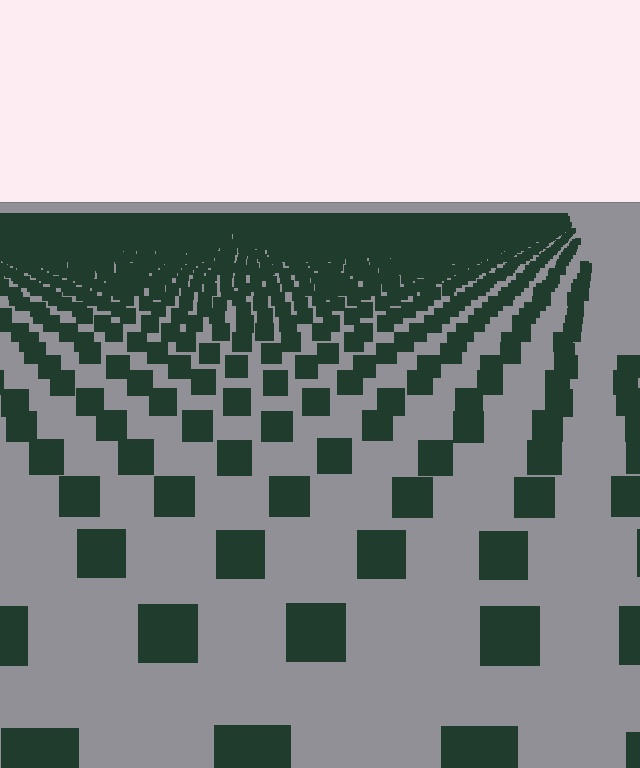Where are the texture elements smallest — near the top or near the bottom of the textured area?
Near the top.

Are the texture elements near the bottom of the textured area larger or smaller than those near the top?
Larger. Near the bottom, elements are closer to the viewer and appear at a bigger on-screen size.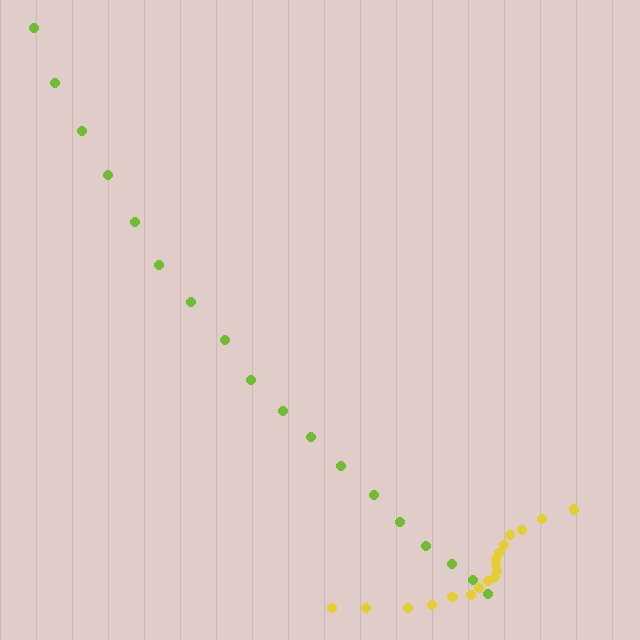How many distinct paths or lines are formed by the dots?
There are 2 distinct paths.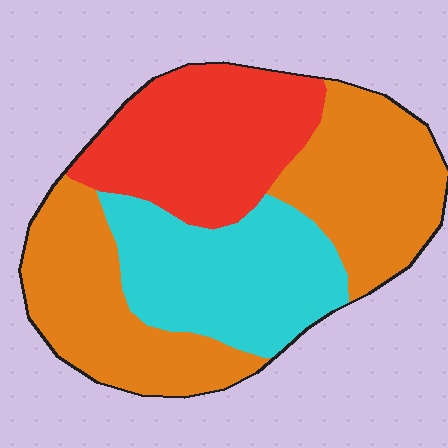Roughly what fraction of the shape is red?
Red covers roughly 25% of the shape.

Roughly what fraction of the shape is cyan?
Cyan covers around 25% of the shape.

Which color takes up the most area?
Orange, at roughly 45%.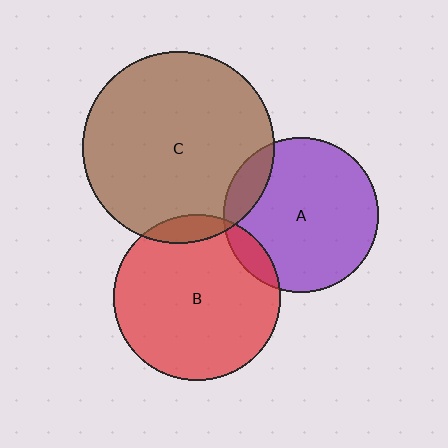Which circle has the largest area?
Circle C (brown).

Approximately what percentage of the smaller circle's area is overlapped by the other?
Approximately 10%.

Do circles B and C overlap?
Yes.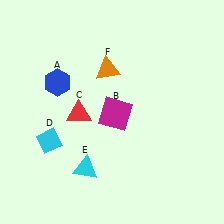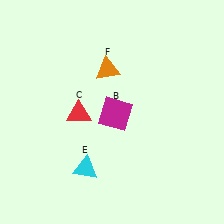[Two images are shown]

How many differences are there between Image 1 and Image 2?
There are 2 differences between the two images.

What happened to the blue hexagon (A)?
The blue hexagon (A) was removed in Image 2. It was in the top-left area of Image 1.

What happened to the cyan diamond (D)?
The cyan diamond (D) was removed in Image 2. It was in the bottom-left area of Image 1.